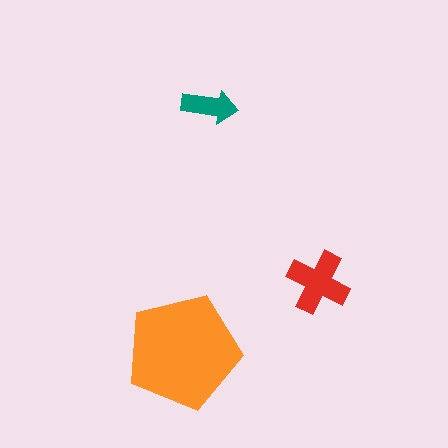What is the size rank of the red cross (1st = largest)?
2nd.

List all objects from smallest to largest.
The teal arrow, the red cross, the orange pentagon.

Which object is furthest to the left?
The orange pentagon is leftmost.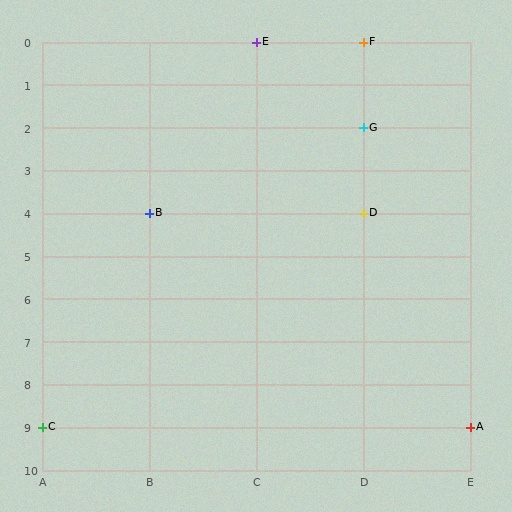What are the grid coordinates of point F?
Point F is at grid coordinates (D, 0).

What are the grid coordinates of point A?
Point A is at grid coordinates (E, 9).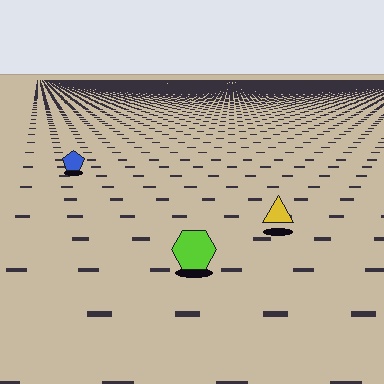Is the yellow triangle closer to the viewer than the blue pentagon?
Yes. The yellow triangle is closer — you can tell from the texture gradient: the ground texture is coarser near it.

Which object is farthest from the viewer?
The blue pentagon is farthest from the viewer. It appears smaller and the ground texture around it is denser.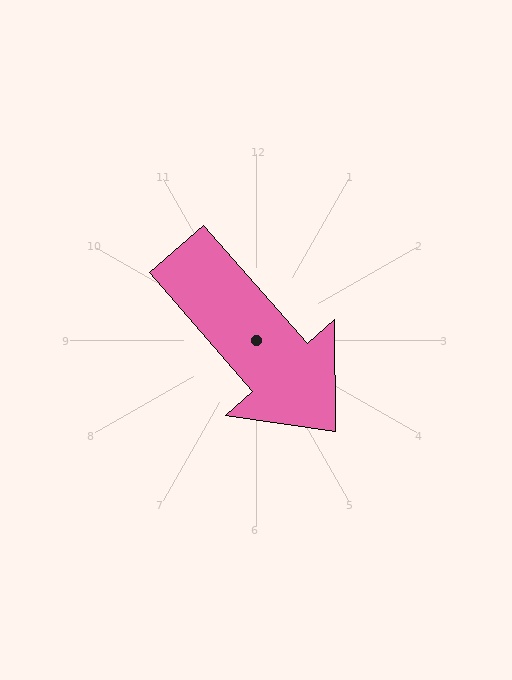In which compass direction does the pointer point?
Southeast.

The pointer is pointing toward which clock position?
Roughly 5 o'clock.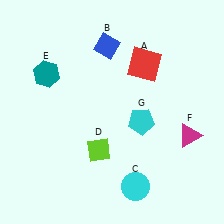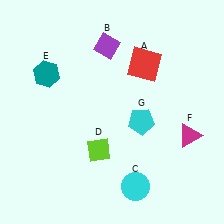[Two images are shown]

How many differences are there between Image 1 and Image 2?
There is 1 difference between the two images.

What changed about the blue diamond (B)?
In Image 1, B is blue. In Image 2, it changed to purple.